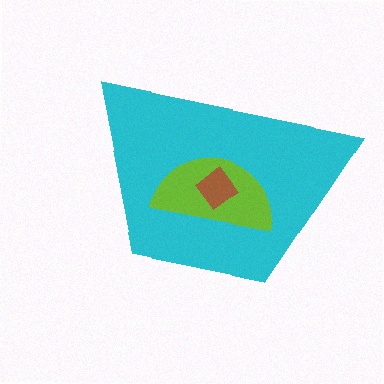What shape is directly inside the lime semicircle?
The brown diamond.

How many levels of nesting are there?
3.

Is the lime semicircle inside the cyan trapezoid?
Yes.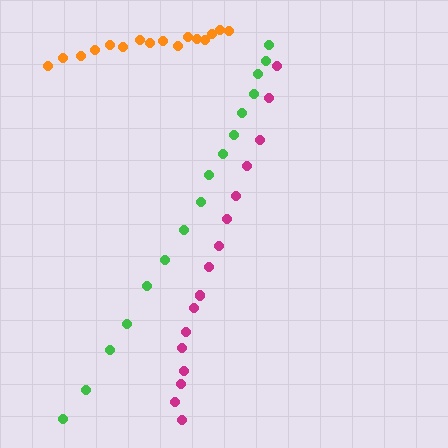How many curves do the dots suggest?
There are 3 distinct paths.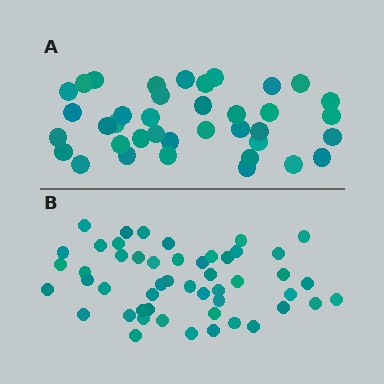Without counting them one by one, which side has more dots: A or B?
Region B (the bottom region) has more dots.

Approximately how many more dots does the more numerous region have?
Region B has roughly 12 or so more dots than region A.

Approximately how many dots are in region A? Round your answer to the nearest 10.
About 40 dots. (The exact count is 38, which rounds to 40.)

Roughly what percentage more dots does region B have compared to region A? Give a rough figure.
About 30% more.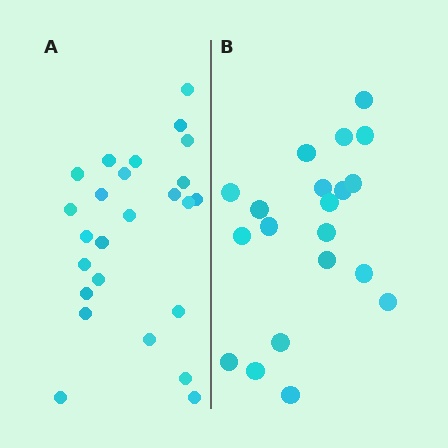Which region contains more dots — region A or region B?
Region A (the left region) has more dots.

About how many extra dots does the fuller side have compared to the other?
Region A has about 5 more dots than region B.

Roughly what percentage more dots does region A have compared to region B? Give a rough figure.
About 25% more.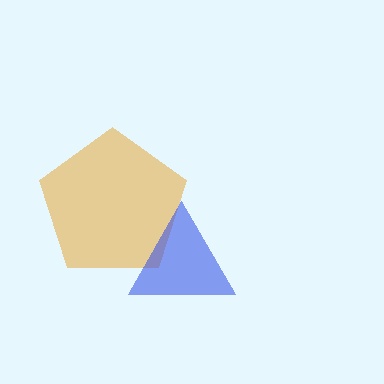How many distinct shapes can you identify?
There are 2 distinct shapes: an orange pentagon, a blue triangle.